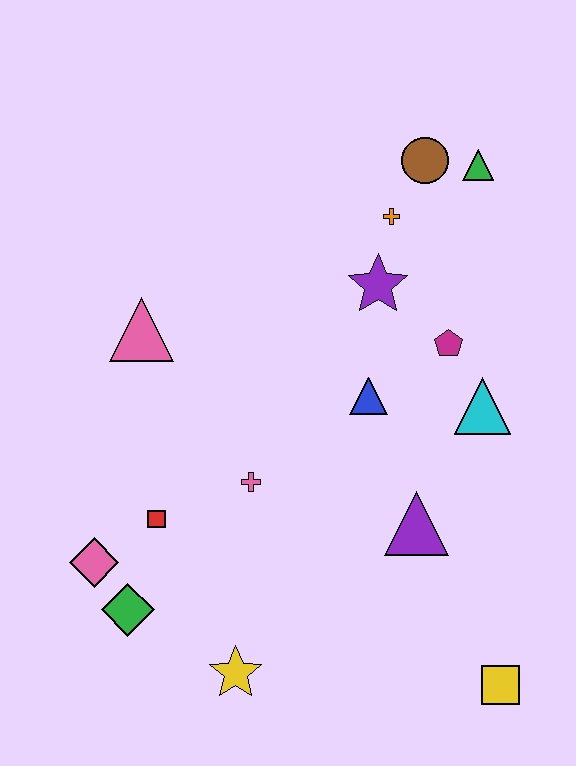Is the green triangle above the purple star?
Yes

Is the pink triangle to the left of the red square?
Yes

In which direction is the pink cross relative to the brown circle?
The pink cross is below the brown circle.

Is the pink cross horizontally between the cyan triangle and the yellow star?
Yes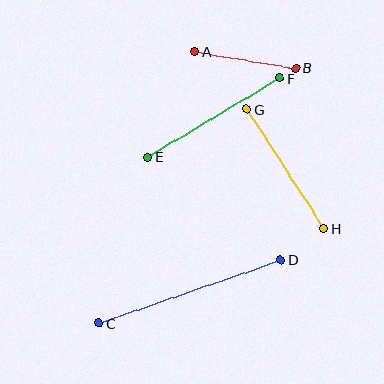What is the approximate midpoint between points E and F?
The midpoint is at approximately (214, 118) pixels.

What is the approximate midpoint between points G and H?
The midpoint is at approximately (285, 169) pixels.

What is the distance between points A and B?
The distance is approximately 103 pixels.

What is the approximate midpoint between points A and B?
The midpoint is at approximately (245, 60) pixels.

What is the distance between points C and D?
The distance is approximately 192 pixels.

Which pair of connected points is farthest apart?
Points C and D are farthest apart.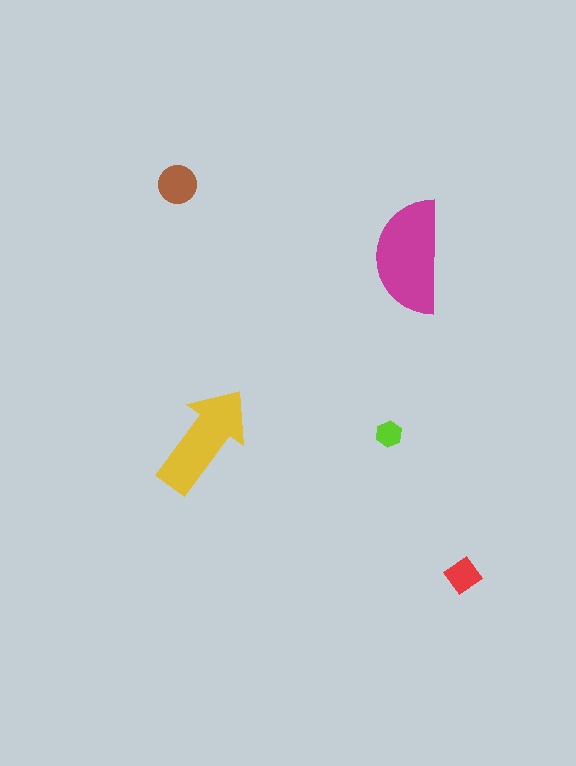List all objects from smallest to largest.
The lime hexagon, the red diamond, the brown circle, the yellow arrow, the magenta semicircle.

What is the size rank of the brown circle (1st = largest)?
3rd.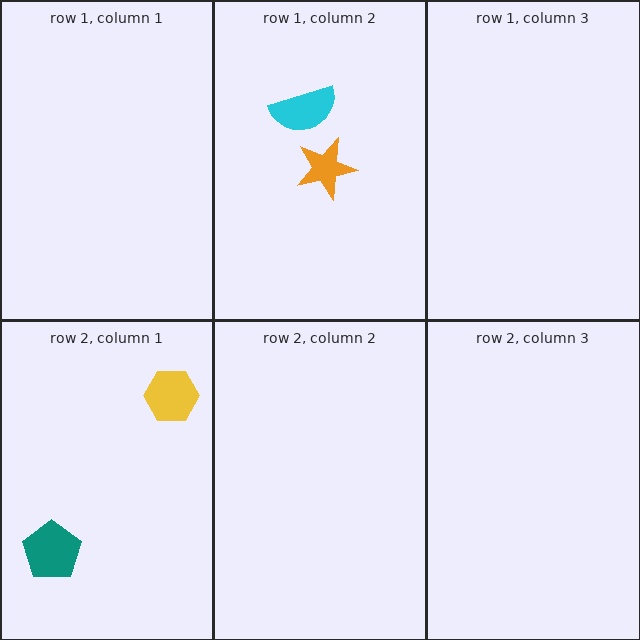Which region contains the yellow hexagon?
The row 2, column 1 region.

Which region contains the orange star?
The row 1, column 2 region.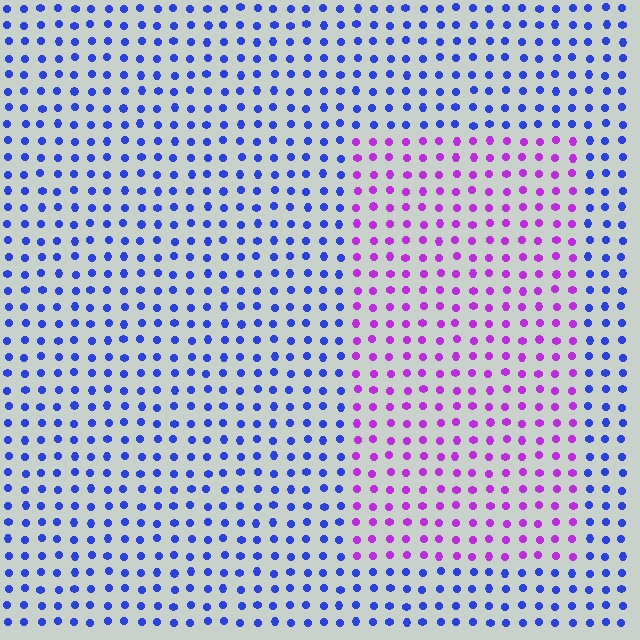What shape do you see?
I see a rectangle.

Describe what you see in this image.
The image is filled with small blue elements in a uniform arrangement. A rectangle-shaped region is visible where the elements are tinted to a slightly different hue, forming a subtle color boundary.